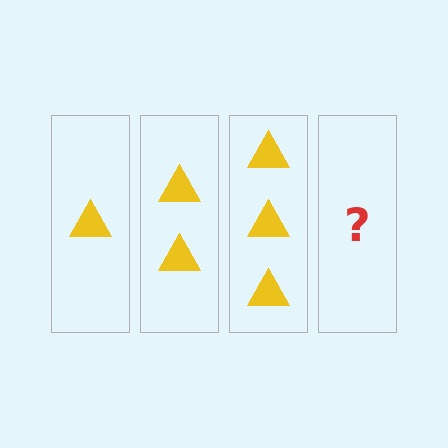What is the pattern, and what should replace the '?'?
The pattern is that each step adds one more triangle. The '?' should be 4 triangles.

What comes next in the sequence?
The next element should be 4 triangles.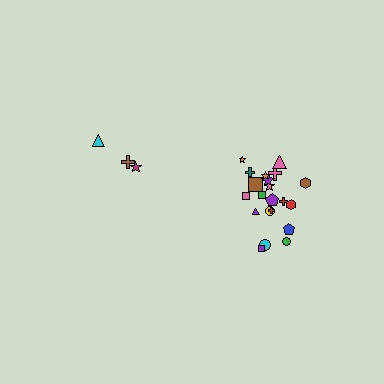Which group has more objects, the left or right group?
The right group.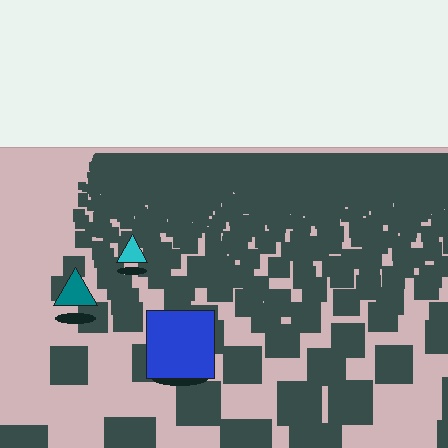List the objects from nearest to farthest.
From nearest to farthest: the blue square, the teal triangle, the cyan triangle.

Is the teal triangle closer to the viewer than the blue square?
No. The blue square is closer — you can tell from the texture gradient: the ground texture is coarser near it.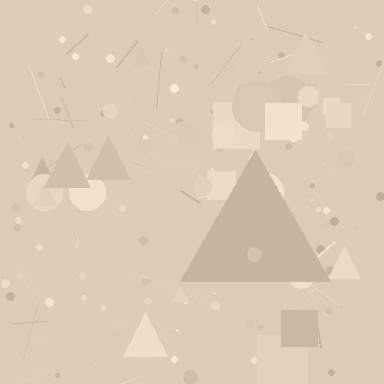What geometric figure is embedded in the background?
A triangle is embedded in the background.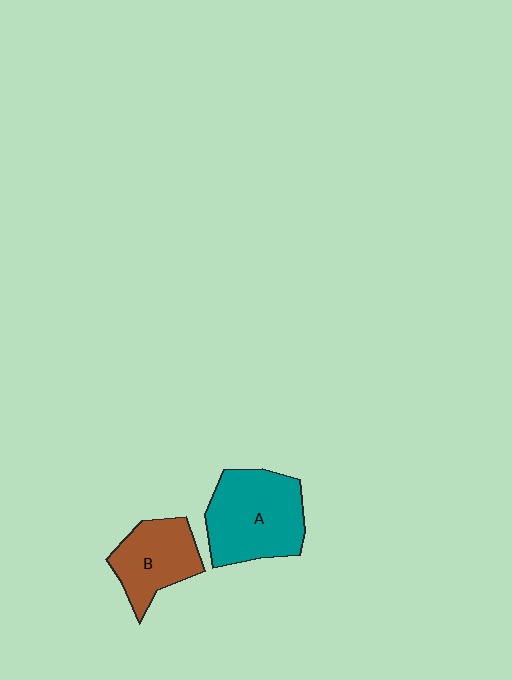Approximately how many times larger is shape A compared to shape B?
Approximately 1.4 times.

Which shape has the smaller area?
Shape B (brown).